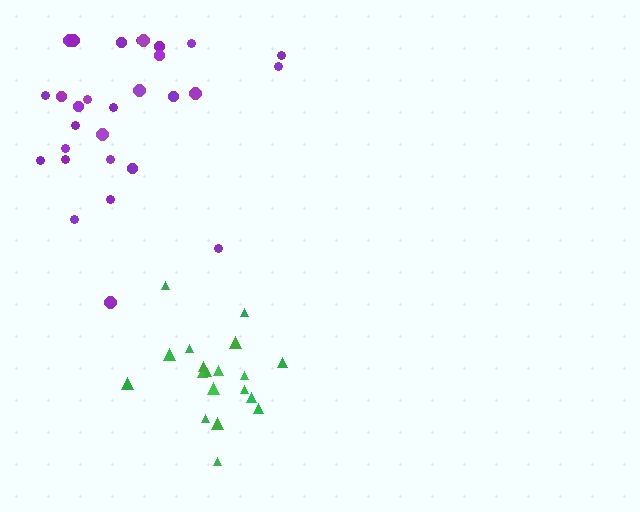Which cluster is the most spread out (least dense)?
Purple.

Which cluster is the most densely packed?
Green.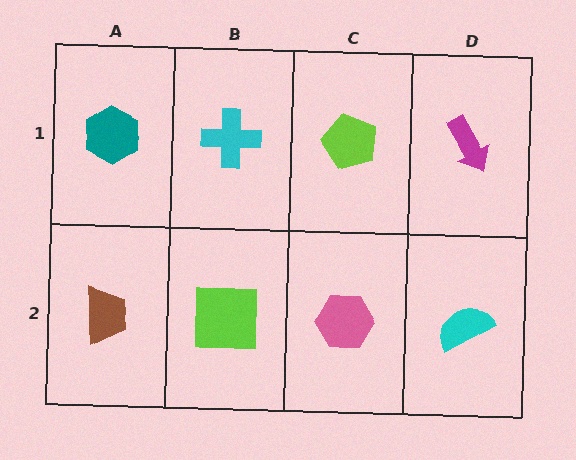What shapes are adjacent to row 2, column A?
A teal hexagon (row 1, column A), a lime square (row 2, column B).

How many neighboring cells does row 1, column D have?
2.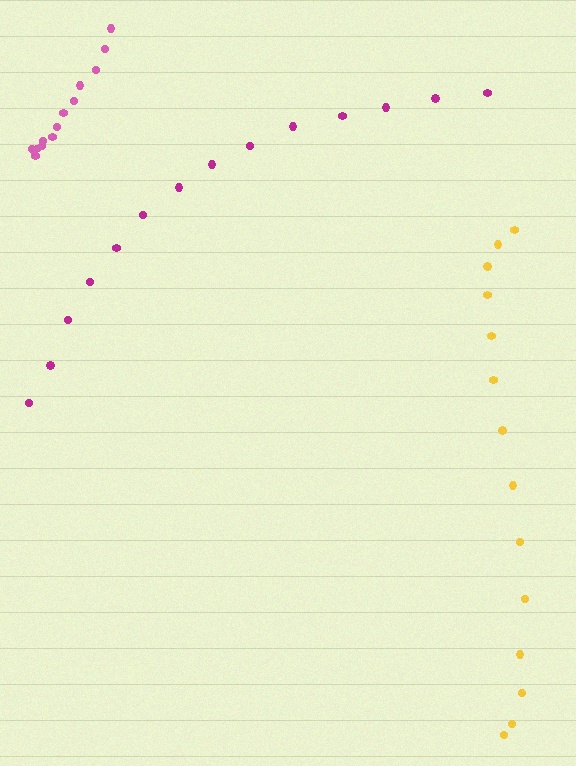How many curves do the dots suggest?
There are 3 distinct paths.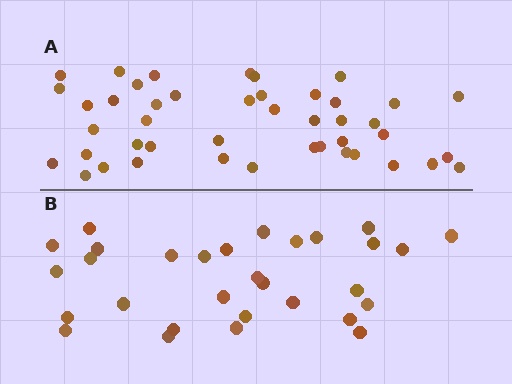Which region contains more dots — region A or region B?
Region A (the top region) has more dots.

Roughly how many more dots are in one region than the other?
Region A has approximately 15 more dots than region B.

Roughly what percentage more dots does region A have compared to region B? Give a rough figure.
About 45% more.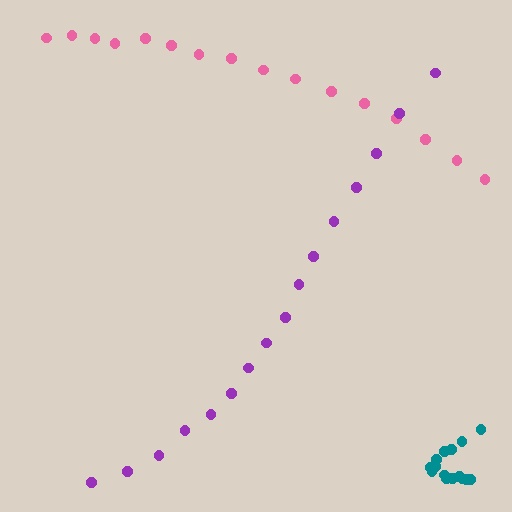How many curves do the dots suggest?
There are 3 distinct paths.